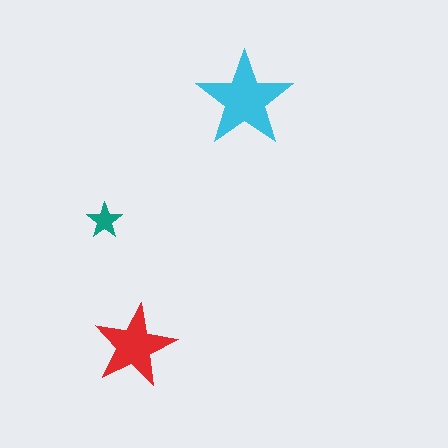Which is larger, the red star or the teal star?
The red one.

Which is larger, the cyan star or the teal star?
The cyan one.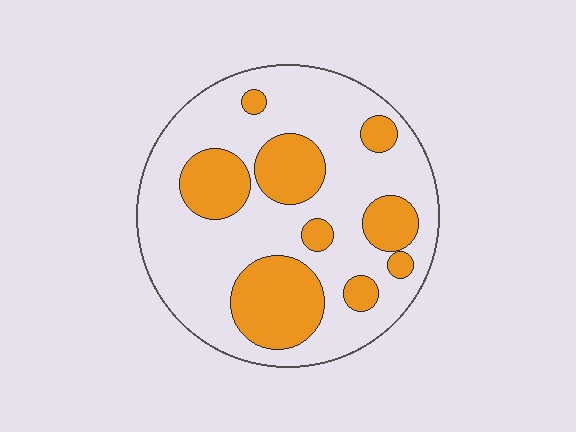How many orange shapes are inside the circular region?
9.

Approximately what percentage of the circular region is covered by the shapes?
Approximately 30%.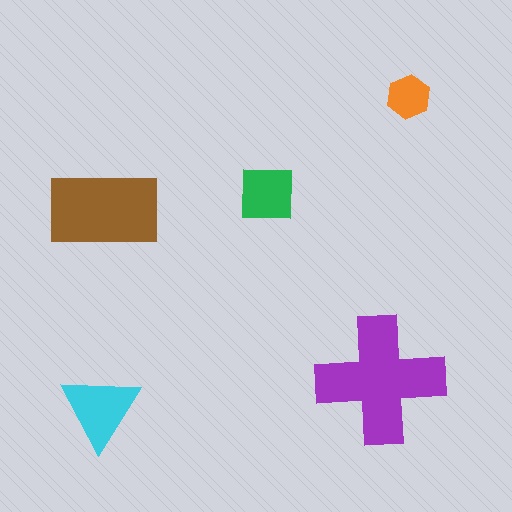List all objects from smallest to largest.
The orange hexagon, the green square, the cyan triangle, the brown rectangle, the purple cross.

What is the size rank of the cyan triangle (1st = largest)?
3rd.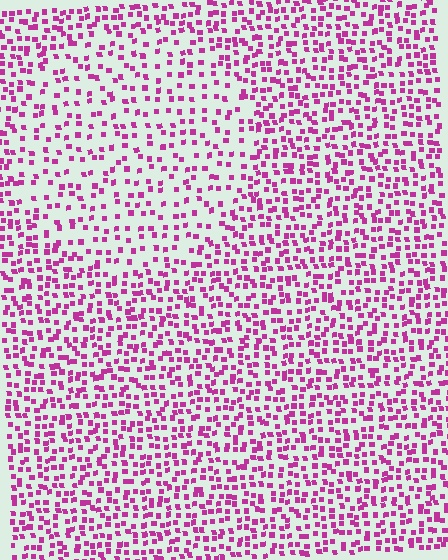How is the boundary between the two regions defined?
The boundary is defined by a change in element density (approximately 1.8x ratio). All elements are the same color, size, and shape.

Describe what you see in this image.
The image contains small magenta elements arranged at two different densities. A circle-shaped region is visible where the elements are less densely packed than the surrounding area.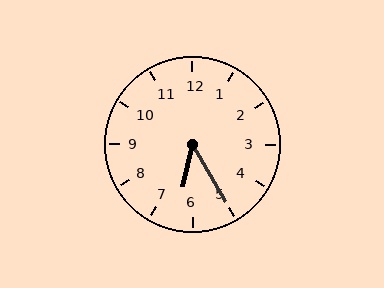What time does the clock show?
6:25.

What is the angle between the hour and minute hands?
Approximately 42 degrees.